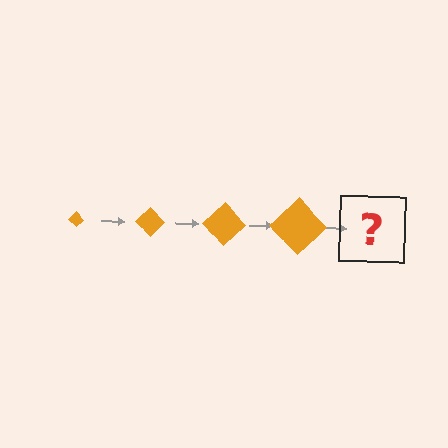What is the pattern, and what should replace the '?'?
The pattern is that the diamond gets progressively larger each step. The '?' should be an orange diamond, larger than the previous one.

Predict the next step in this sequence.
The next step is an orange diamond, larger than the previous one.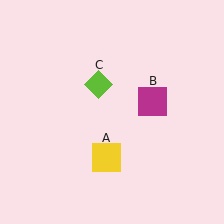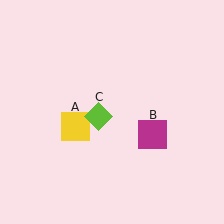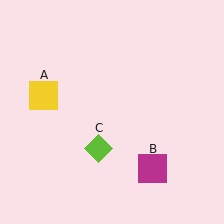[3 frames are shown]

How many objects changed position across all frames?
3 objects changed position: yellow square (object A), magenta square (object B), lime diamond (object C).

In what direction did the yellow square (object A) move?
The yellow square (object A) moved up and to the left.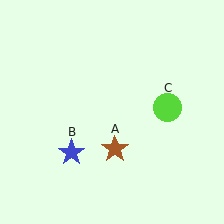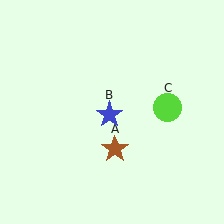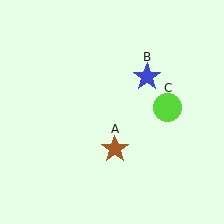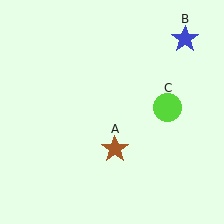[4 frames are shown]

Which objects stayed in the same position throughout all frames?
Brown star (object A) and lime circle (object C) remained stationary.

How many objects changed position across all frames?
1 object changed position: blue star (object B).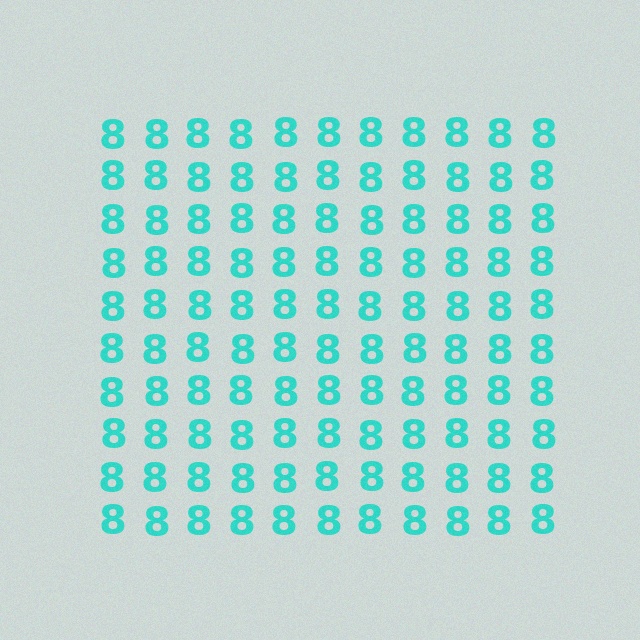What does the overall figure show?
The overall figure shows a square.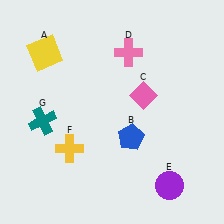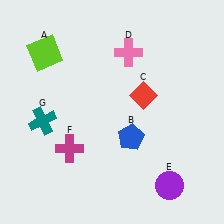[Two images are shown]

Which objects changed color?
A changed from yellow to lime. C changed from pink to red. F changed from yellow to magenta.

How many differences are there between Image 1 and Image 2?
There are 3 differences between the two images.